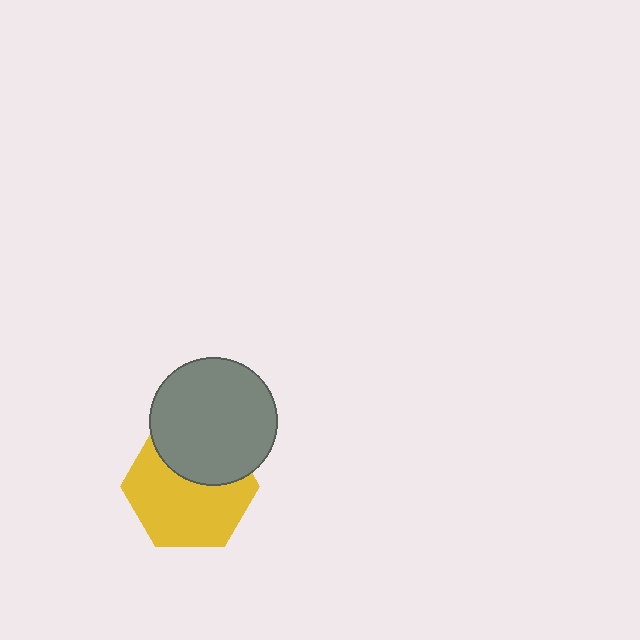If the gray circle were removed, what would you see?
You would see the complete yellow hexagon.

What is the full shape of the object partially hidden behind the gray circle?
The partially hidden object is a yellow hexagon.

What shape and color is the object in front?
The object in front is a gray circle.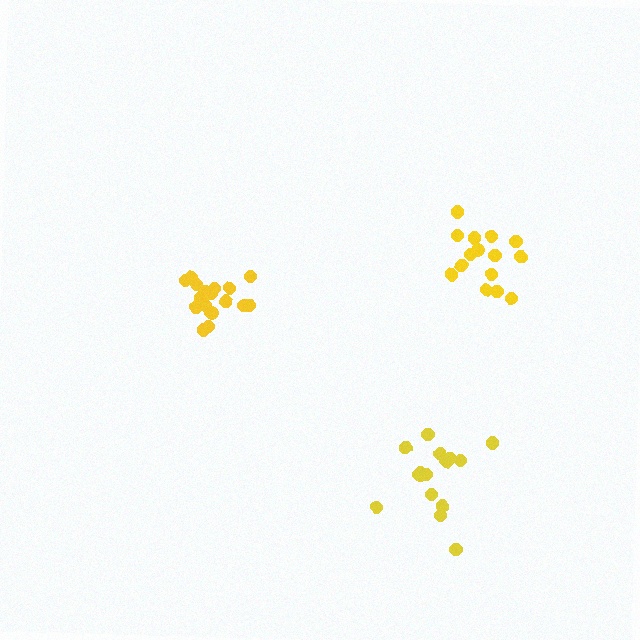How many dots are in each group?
Group 1: 19 dots, Group 2: 15 dots, Group 3: 17 dots (51 total).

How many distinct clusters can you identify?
There are 3 distinct clusters.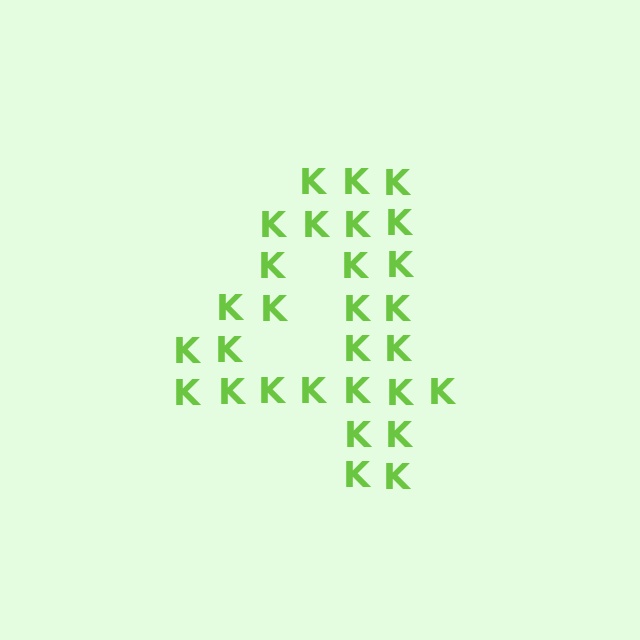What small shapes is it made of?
It is made of small letter K's.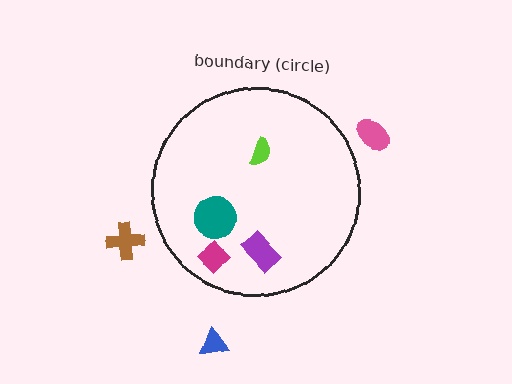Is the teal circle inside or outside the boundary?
Inside.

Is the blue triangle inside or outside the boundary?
Outside.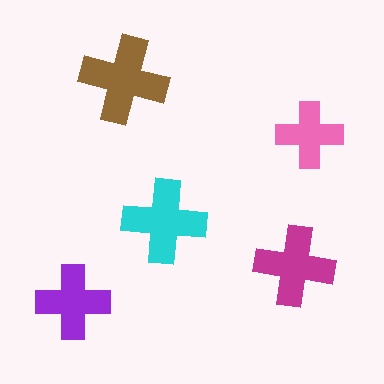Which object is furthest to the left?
The purple cross is leftmost.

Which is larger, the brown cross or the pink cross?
The brown one.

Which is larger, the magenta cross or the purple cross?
The magenta one.